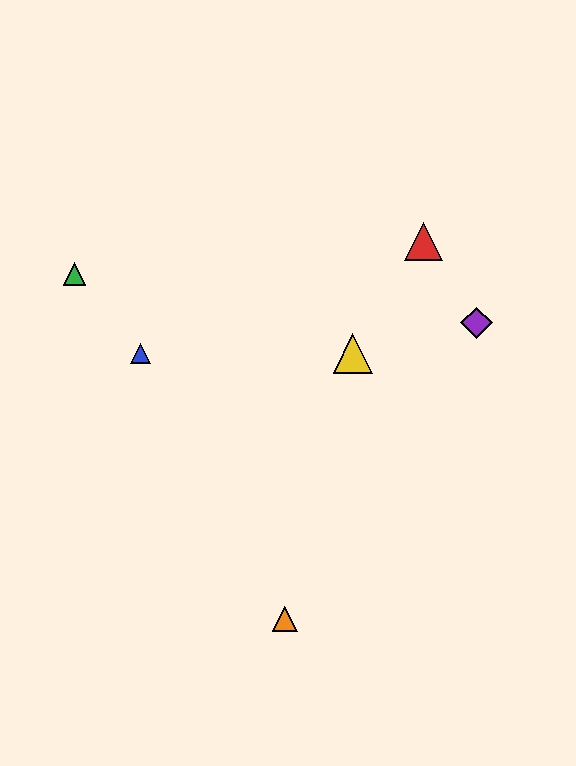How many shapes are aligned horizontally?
2 shapes (the blue triangle, the yellow triangle) are aligned horizontally.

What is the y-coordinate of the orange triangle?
The orange triangle is at y≈619.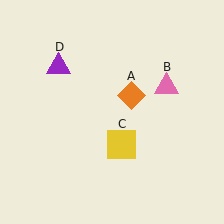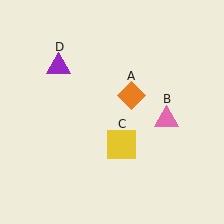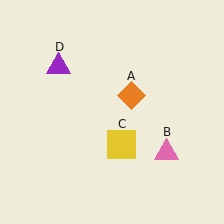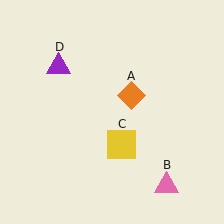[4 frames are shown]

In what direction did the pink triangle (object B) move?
The pink triangle (object B) moved down.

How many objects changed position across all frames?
1 object changed position: pink triangle (object B).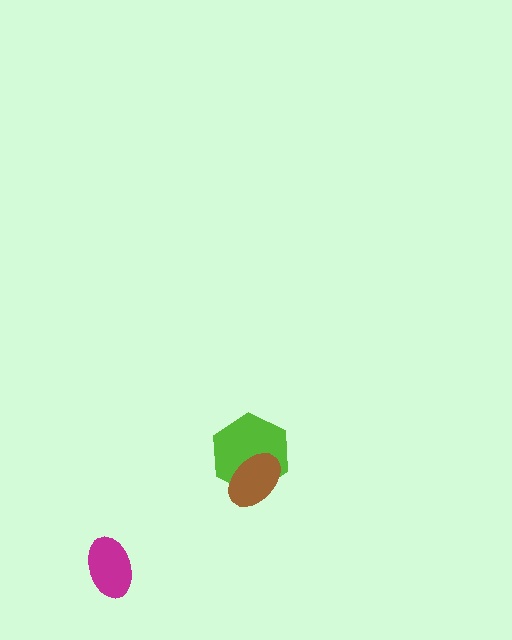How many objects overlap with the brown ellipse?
1 object overlaps with the brown ellipse.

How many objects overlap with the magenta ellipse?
0 objects overlap with the magenta ellipse.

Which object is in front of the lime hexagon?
The brown ellipse is in front of the lime hexagon.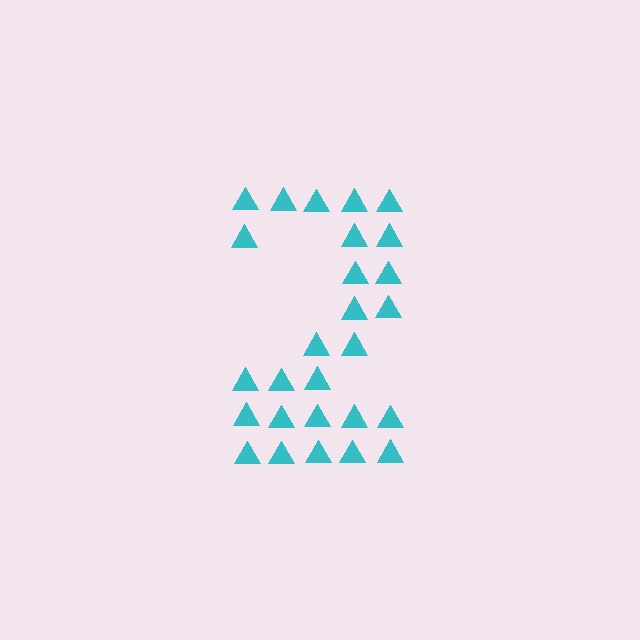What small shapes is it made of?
It is made of small triangles.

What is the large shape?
The large shape is the digit 2.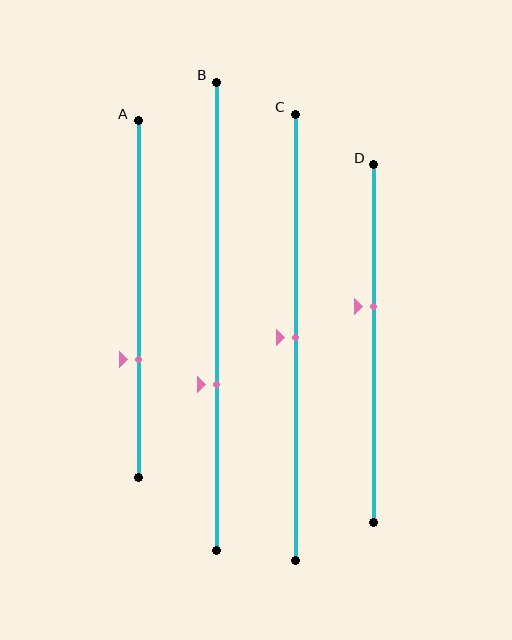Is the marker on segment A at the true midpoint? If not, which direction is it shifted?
No, the marker on segment A is shifted downward by about 17% of the segment length.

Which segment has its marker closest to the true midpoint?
Segment C has its marker closest to the true midpoint.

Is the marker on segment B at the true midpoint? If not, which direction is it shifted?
No, the marker on segment B is shifted downward by about 15% of the segment length.